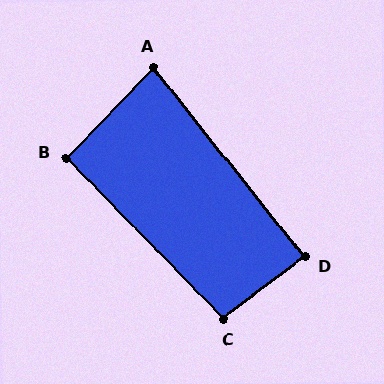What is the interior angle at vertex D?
Approximately 88 degrees (approximately right).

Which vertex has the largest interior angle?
C, at approximately 97 degrees.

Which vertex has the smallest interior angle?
A, at approximately 83 degrees.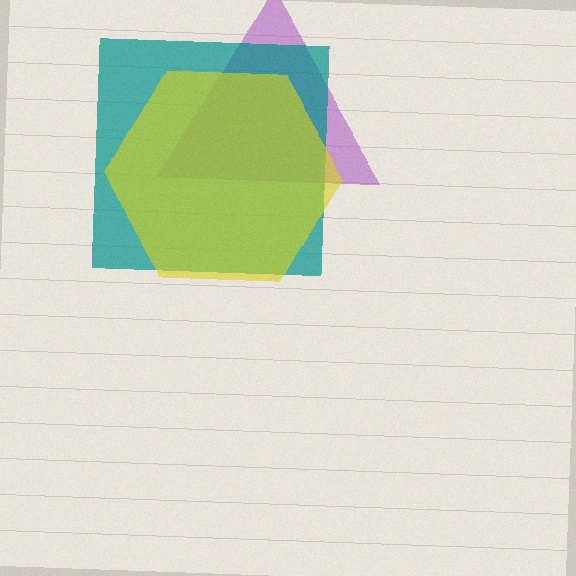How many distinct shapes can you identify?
There are 3 distinct shapes: a purple triangle, a teal square, a yellow hexagon.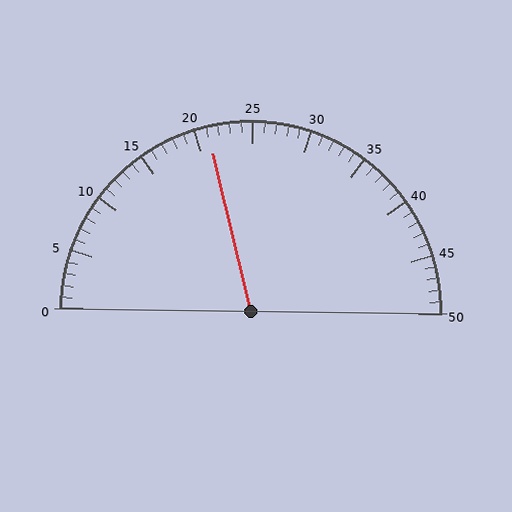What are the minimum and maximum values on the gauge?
The gauge ranges from 0 to 50.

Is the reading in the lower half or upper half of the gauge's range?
The reading is in the lower half of the range (0 to 50).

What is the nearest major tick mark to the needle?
The nearest major tick mark is 20.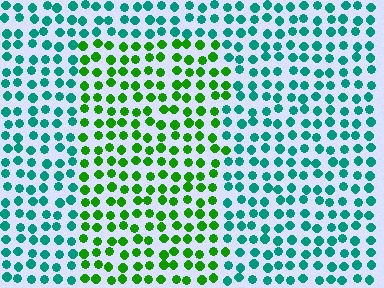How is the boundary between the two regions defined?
The boundary is defined purely by a slight shift in hue (about 57 degrees). Spacing, size, and orientation are identical on both sides.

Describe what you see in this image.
The image is filled with small teal elements in a uniform arrangement. A rectangle-shaped region is visible where the elements are tinted to a slightly different hue, forming a subtle color boundary.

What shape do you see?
I see a rectangle.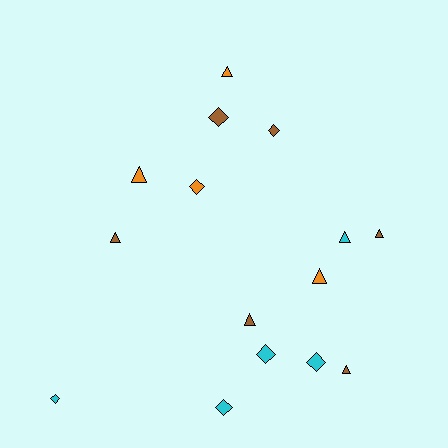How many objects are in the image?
There are 15 objects.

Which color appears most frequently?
Brown, with 6 objects.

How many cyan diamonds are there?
There are 4 cyan diamonds.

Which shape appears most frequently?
Triangle, with 8 objects.